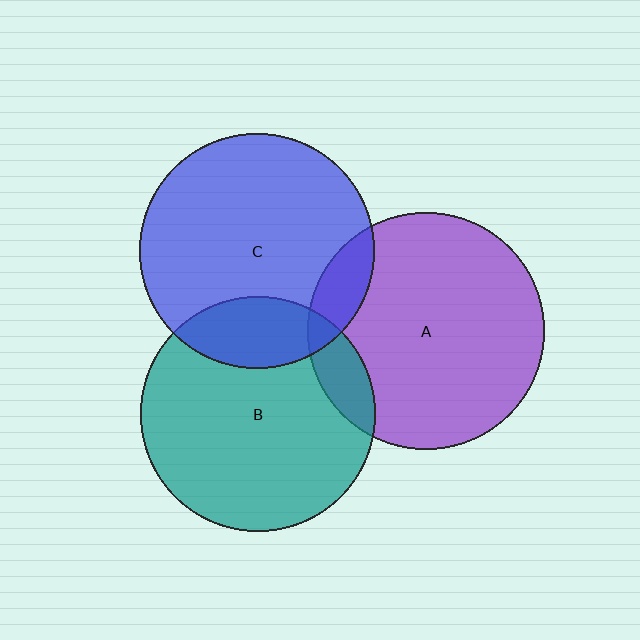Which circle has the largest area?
Circle A (purple).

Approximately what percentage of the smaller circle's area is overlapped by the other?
Approximately 10%.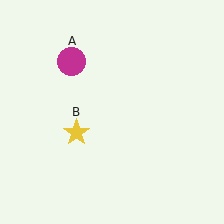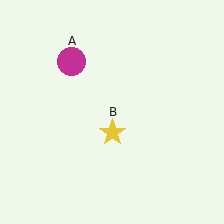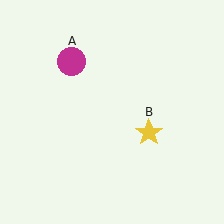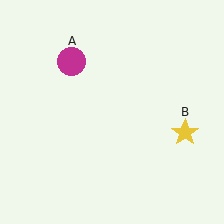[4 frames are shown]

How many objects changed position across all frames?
1 object changed position: yellow star (object B).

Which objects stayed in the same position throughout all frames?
Magenta circle (object A) remained stationary.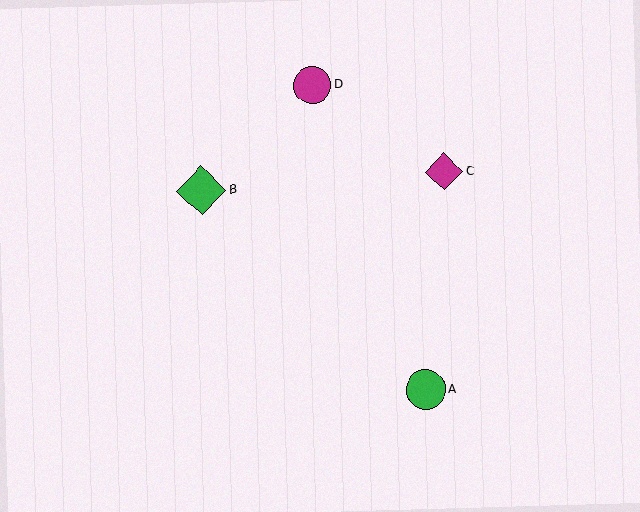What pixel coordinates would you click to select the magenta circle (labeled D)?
Click at (312, 85) to select the magenta circle D.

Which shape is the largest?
The green diamond (labeled B) is the largest.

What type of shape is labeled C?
Shape C is a magenta diamond.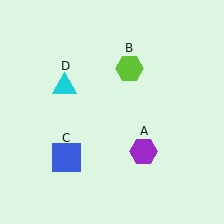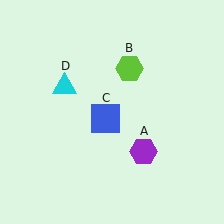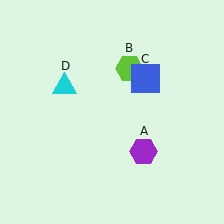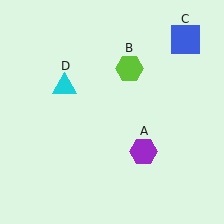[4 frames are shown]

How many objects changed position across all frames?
1 object changed position: blue square (object C).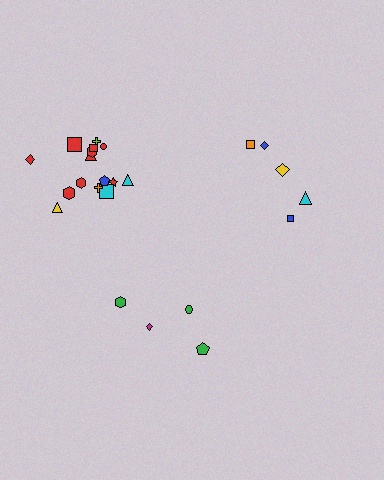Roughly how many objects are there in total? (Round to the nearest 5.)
Roughly 25 objects in total.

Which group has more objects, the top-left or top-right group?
The top-left group.